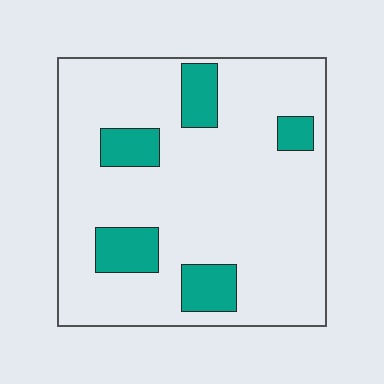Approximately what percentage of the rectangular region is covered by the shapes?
Approximately 15%.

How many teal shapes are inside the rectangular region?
5.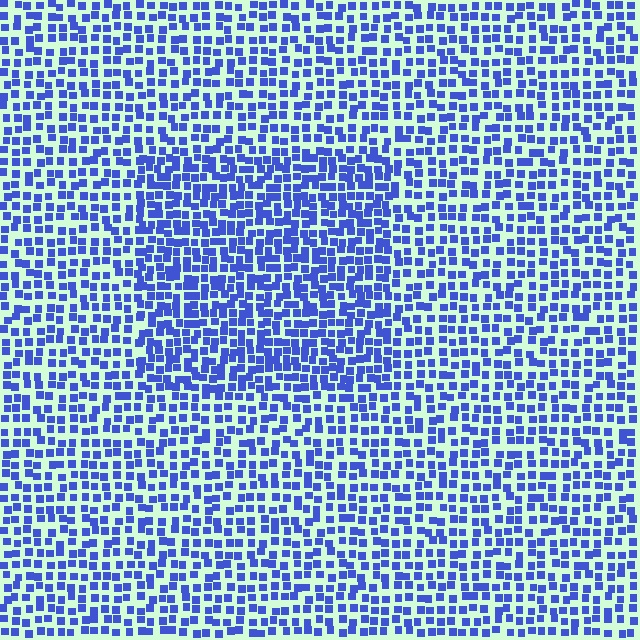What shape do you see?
I see a rectangle.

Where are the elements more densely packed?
The elements are more densely packed inside the rectangle boundary.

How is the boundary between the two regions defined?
The boundary is defined by a change in element density (approximately 1.5x ratio). All elements are the same color, size, and shape.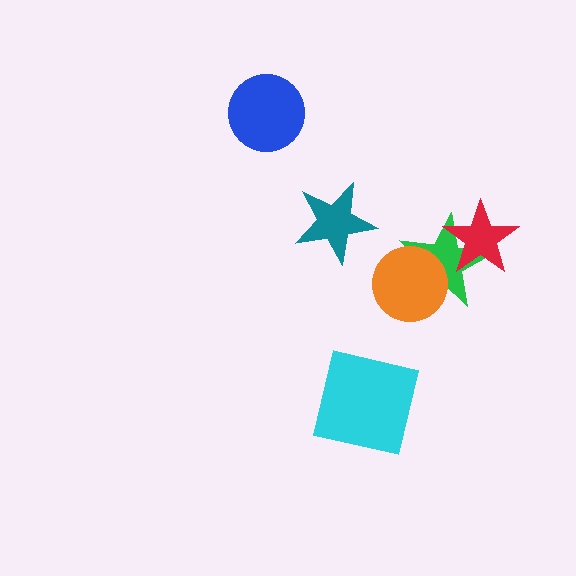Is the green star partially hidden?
Yes, it is partially covered by another shape.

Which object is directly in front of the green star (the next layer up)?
The red star is directly in front of the green star.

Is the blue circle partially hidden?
No, no other shape covers it.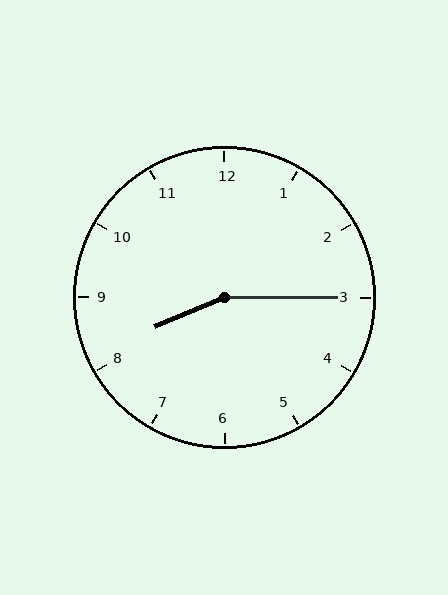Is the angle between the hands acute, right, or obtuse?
It is obtuse.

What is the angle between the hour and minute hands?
Approximately 158 degrees.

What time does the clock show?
8:15.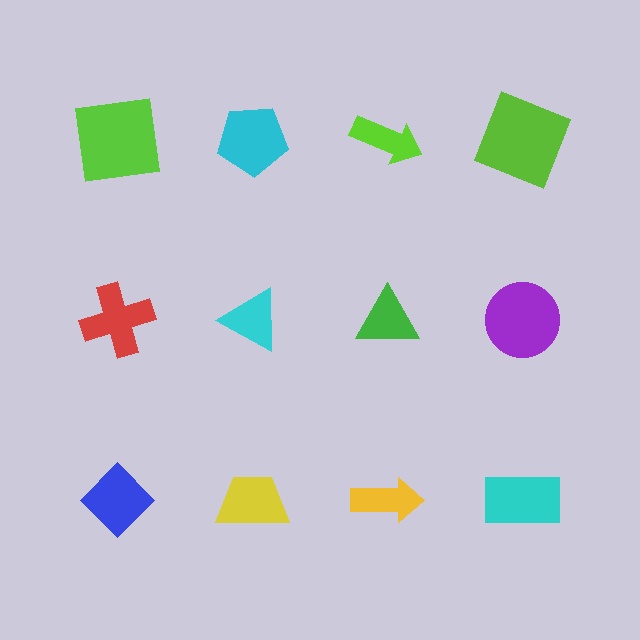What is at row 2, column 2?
A cyan triangle.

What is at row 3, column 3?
A yellow arrow.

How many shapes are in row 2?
4 shapes.